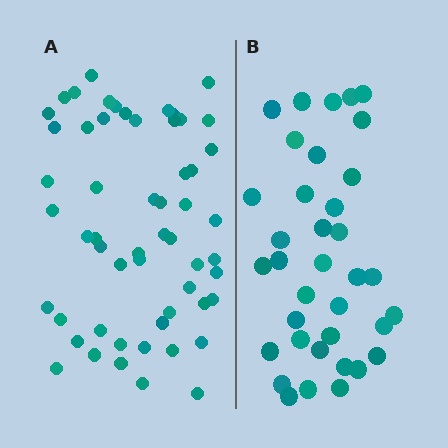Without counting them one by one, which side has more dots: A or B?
Region A (the left region) has more dots.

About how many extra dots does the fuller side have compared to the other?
Region A has approximately 20 more dots than region B.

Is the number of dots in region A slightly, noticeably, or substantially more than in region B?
Region A has substantially more. The ratio is roughly 1.6 to 1.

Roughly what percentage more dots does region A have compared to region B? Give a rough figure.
About 55% more.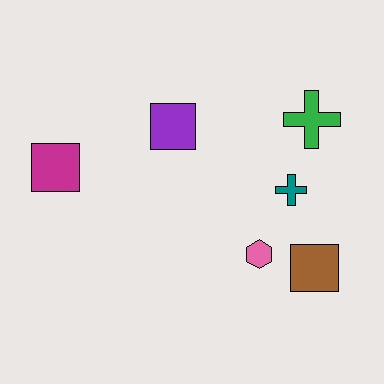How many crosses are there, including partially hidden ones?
There are 2 crosses.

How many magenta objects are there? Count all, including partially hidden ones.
There is 1 magenta object.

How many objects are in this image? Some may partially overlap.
There are 6 objects.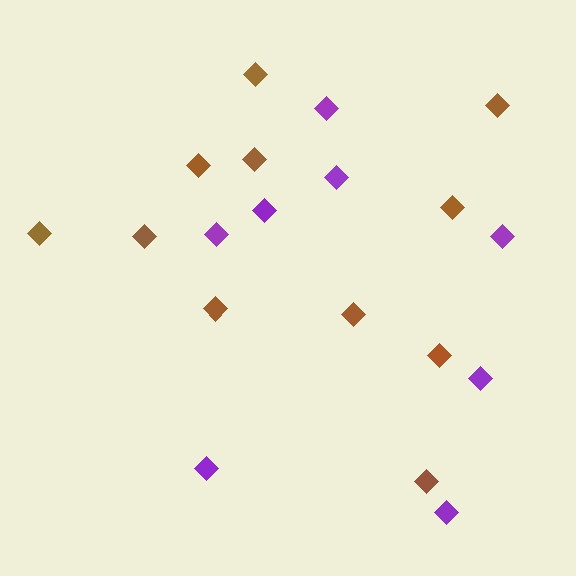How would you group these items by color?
There are 2 groups: one group of brown diamonds (11) and one group of purple diamonds (8).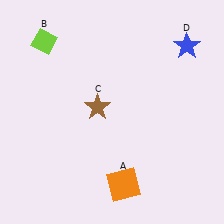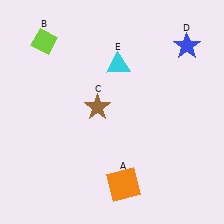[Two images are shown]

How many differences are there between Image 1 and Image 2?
There is 1 difference between the two images.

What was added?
A cyan triangle (E) was added in Image 2.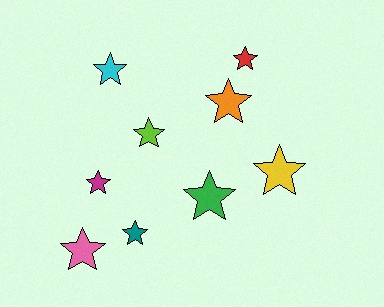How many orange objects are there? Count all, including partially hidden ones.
There is 1 orange object.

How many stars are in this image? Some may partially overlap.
There are 9 stars.